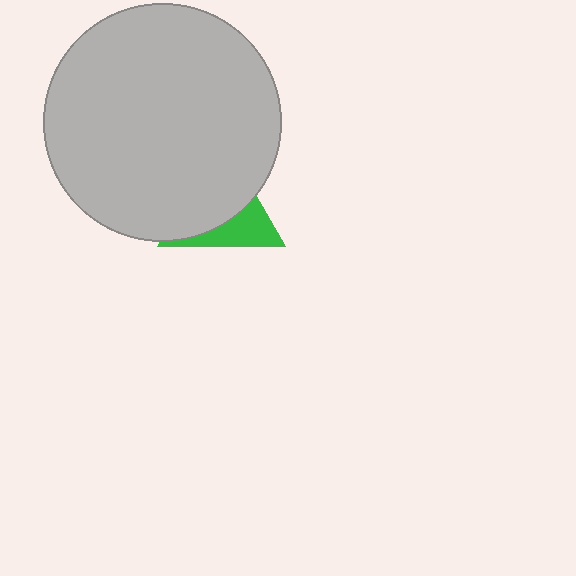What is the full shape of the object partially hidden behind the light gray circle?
The partially hidden object is a green triangle.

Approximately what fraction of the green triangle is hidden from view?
Roughly 64% of the green triangle is hidden behind the light gray circle.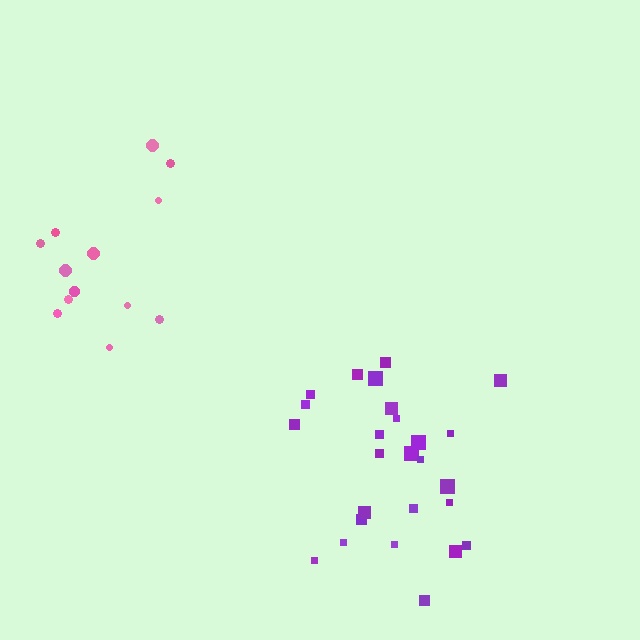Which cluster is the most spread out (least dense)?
Pink.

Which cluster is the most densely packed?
Purple.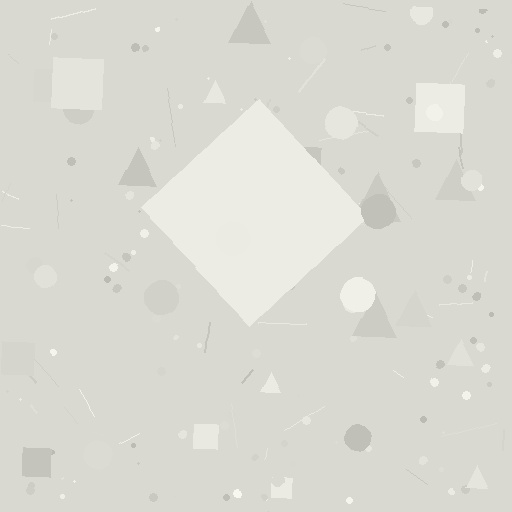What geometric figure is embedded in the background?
A diamond is embedded in the background.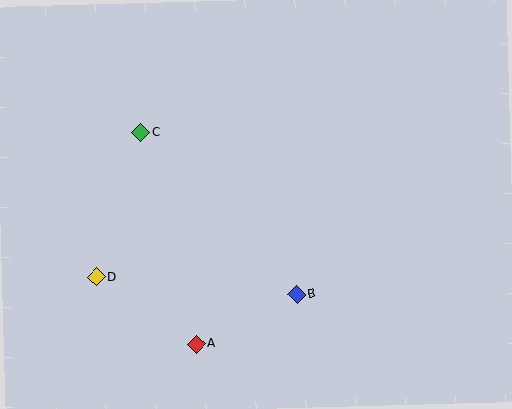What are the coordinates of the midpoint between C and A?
The midpoint between C and A is at (168, 238).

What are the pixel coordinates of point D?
Point D is at (96, 277).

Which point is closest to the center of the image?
Point B at (297, 294) is closest to the center.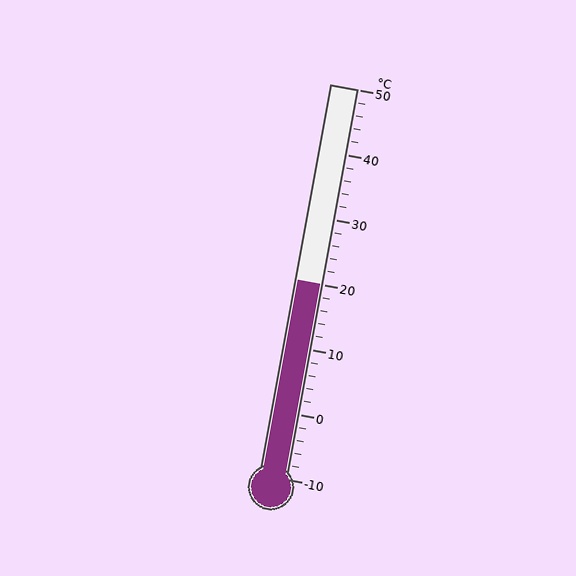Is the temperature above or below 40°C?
The temperature is below 40°C.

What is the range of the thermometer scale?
The thermometer scale ranges from -10°C to 50°C.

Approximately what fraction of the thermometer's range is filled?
The thermometer is filled to approximately 50% of its range.